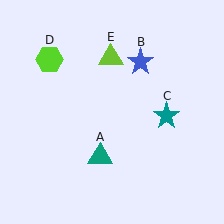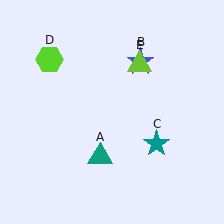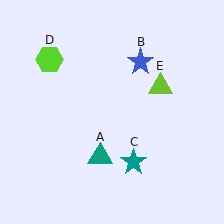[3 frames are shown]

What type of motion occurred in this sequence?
The teal star (object C), lime triangle (object E) rotated clockwise around the center of the scene.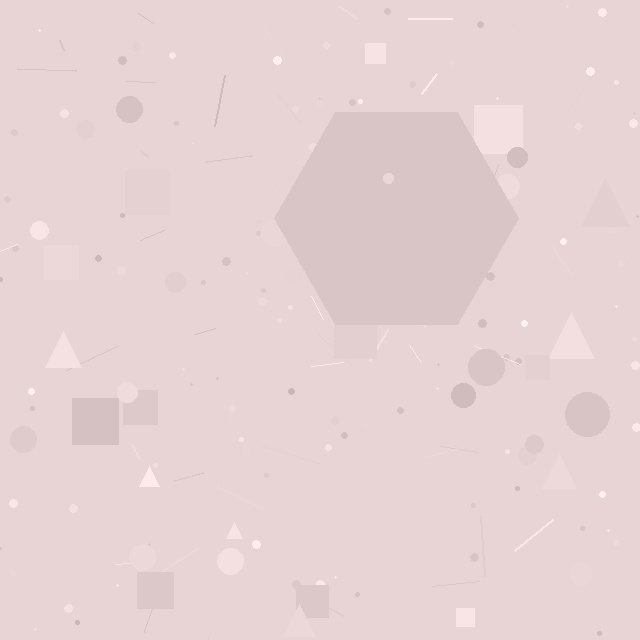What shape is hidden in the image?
A hexagon is hidden in the image.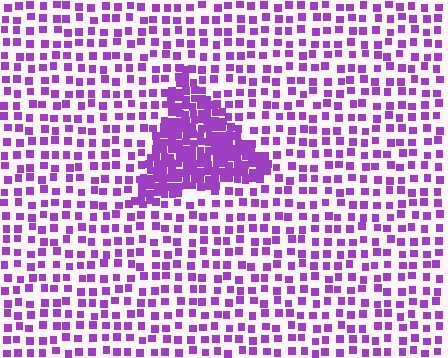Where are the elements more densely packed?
The elements are more densely packed inside the triangle boundary.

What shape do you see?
I see a triangle.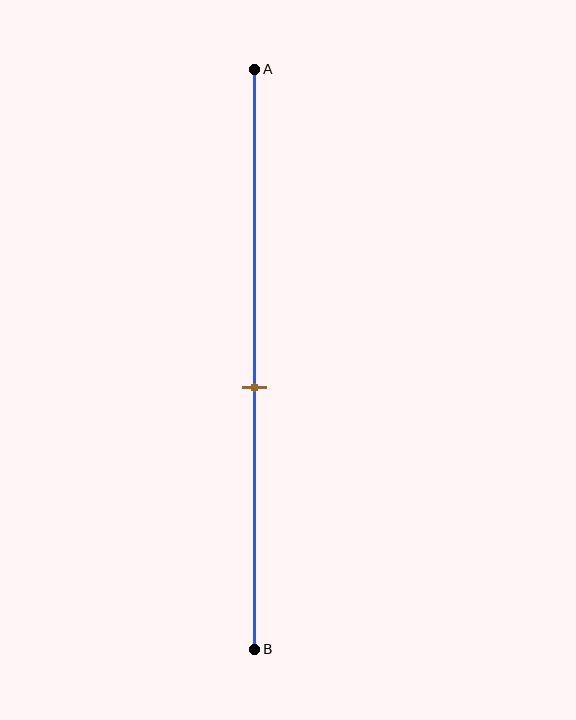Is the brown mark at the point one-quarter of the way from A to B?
No, the mark is at about 55% from A, not at the 25% one-quarter point.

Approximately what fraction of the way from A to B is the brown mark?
The brown mark is approximately 55% of the way from A to B.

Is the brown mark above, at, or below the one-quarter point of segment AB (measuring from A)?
The brown mark is below the one-quarter point of segment AB.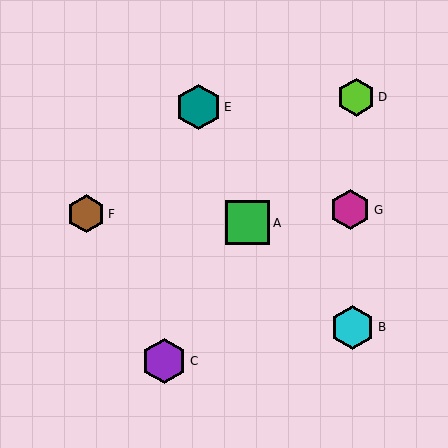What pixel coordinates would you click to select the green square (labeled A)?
Click at (248, 223) to select the green square A.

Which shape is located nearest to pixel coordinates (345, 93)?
The lime hexagon (labeled D) at (356, 97) is nearest to that location.